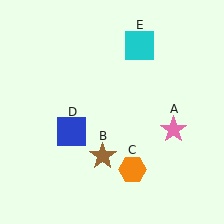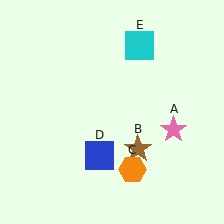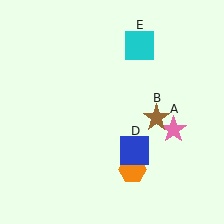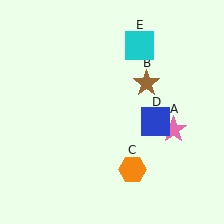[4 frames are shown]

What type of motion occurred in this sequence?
The brown star (object B), blue square (object D) rotated counterclockwise around the center of the scene.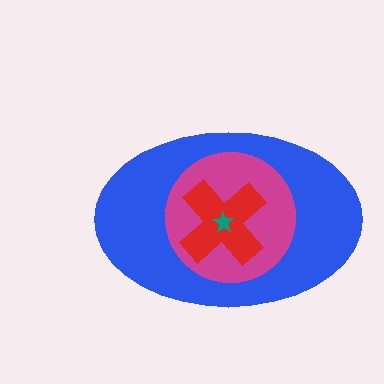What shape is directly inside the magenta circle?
The red cross.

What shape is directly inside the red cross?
The teal star.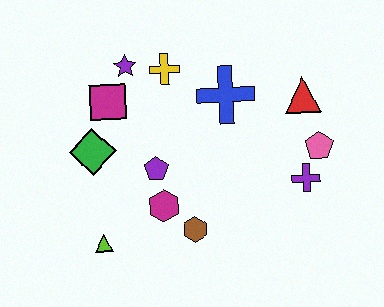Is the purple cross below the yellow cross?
Yes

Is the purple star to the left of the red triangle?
Yes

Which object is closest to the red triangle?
The pink pentagon is closest to the red triangle.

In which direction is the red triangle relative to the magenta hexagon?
The red triangle is to the right of the magenta hexagon.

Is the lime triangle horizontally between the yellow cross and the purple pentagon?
No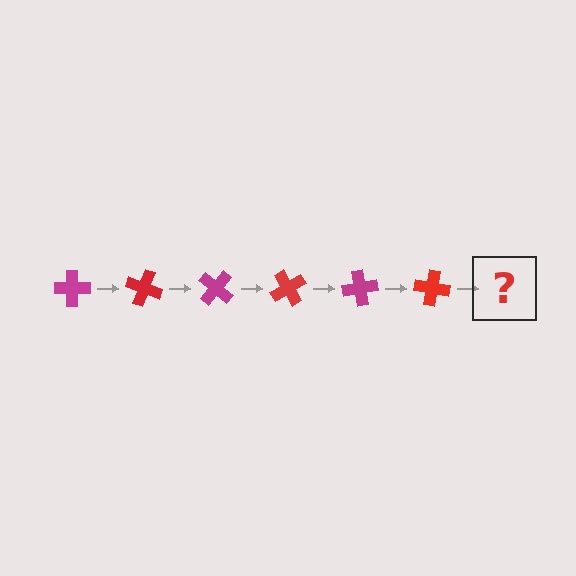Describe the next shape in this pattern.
It should be a magenta cross, rotated 120 degrees from the start.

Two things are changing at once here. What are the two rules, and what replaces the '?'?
The two rules are that it rotates 20 degrees each step and the color cycles through magenta and red. The '?' should be a magenta cross, rotated 120 degrees from the start.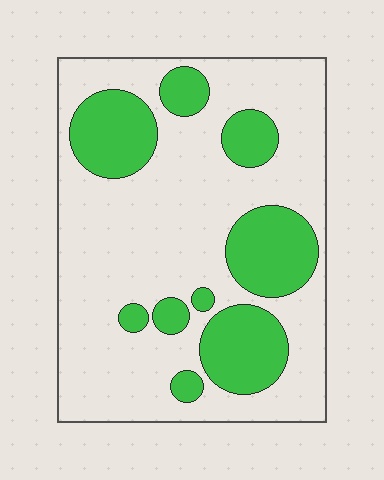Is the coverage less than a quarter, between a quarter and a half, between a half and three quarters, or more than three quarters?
Between a quarter and a half.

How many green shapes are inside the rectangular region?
9.